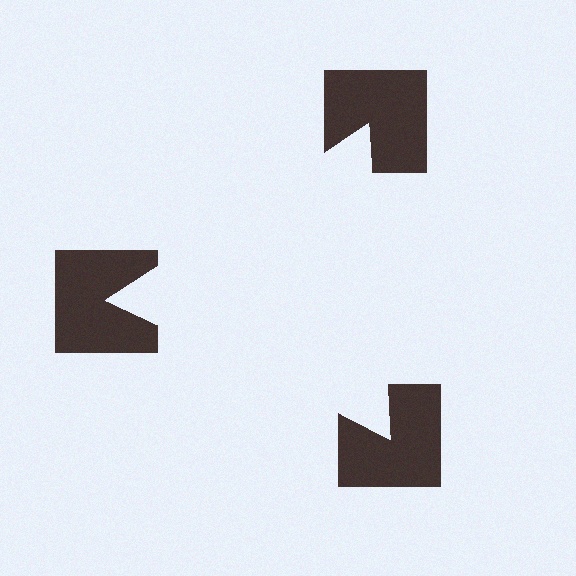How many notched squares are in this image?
There are 3 — one at each vertex of the illusory triangle.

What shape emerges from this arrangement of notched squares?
An illusory triangle — its edges are inferred from the aligned wedge cuts in the notched squares, not physically drawn.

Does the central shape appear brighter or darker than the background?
It typically appears slightly brighter than the background, even though no actual brightness change is drawn.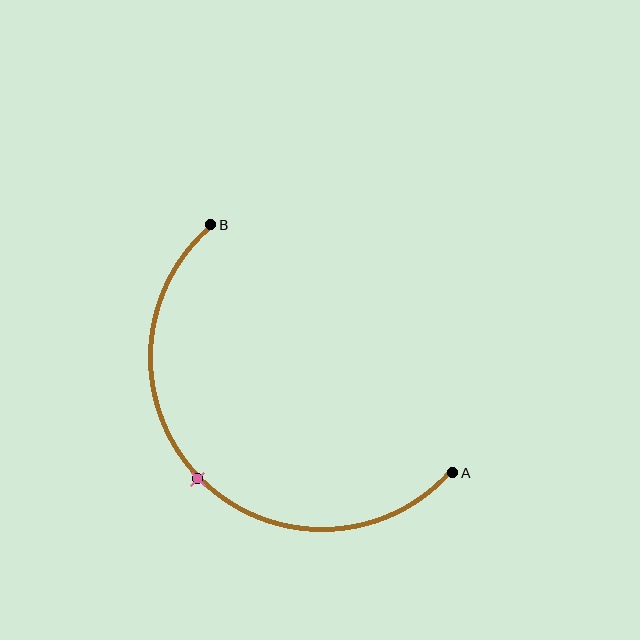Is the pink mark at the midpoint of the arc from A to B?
Yes. The pink mark lies on the arc at equal arc-length from both A and B — it is the arc midpoint.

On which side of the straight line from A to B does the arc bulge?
The arc bulges below and to the left of the straight line connecting A and B.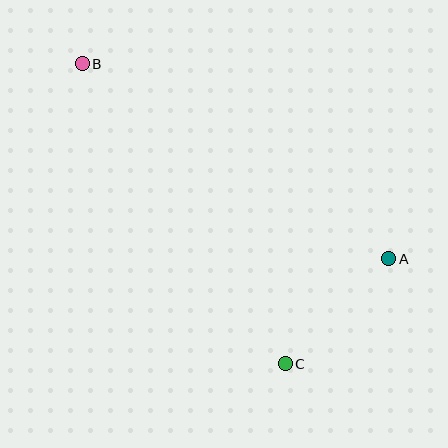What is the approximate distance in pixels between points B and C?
The distance between B and C is approximately 362 pixels.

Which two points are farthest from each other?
Points A and B are farthest from each other.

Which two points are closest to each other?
Points A and C are closest to each other.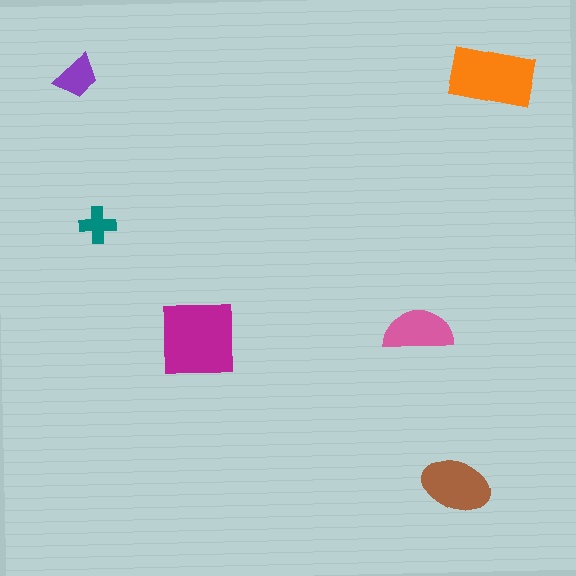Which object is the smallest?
The teal cross.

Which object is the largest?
The magenta square.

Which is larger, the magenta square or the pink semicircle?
The magenta square.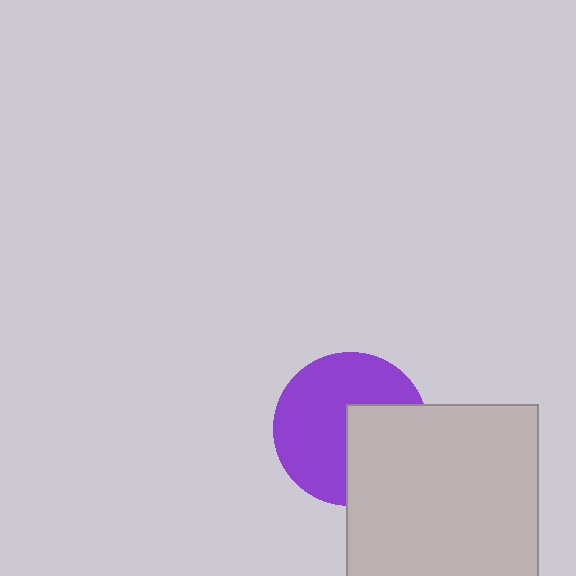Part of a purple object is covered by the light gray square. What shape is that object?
It is a circle.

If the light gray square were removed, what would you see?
You would see the complete purple circle.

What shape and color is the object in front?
The object in front is a light gray square.